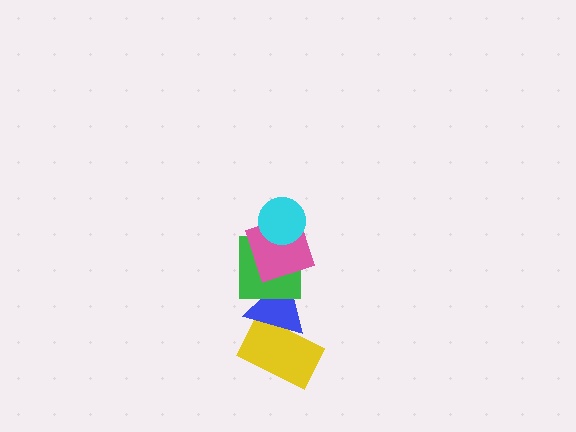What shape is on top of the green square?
The pink square is on top of the green square.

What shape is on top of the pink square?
The cyan circle is on top of the pink square.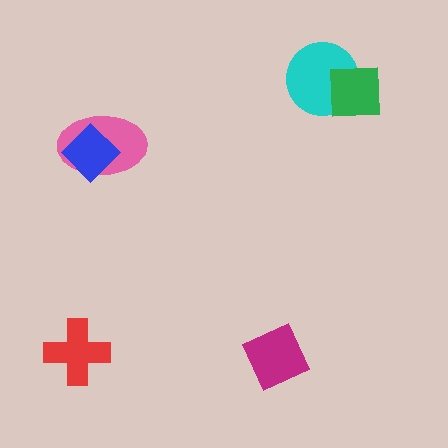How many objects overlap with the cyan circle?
1 object overlaps with the cyan circle.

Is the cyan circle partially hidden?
Yes, it is partially covered by another shape.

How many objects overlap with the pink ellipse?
1 object overlaps with the pink ellipse.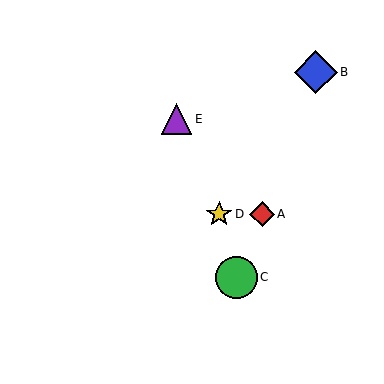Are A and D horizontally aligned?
Yes, both are at y≈214.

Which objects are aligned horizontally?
Objects A, D are aligned horizontally.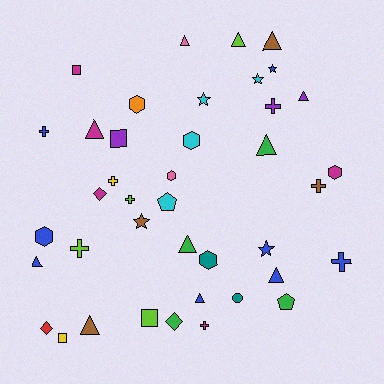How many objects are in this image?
There are 40 objects.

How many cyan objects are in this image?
There are 4 cyan objects.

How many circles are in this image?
There is 1 circle.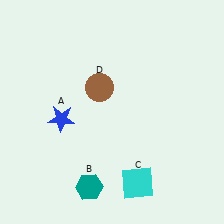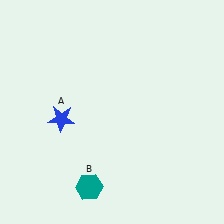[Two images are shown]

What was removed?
The brown circle (D), the cyan square (C) were removed in Image 2.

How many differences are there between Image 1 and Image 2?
There are 2 differences between the two images.